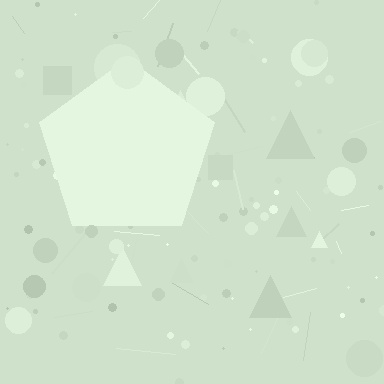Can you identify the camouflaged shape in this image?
The camouflaged shape is a pentagon.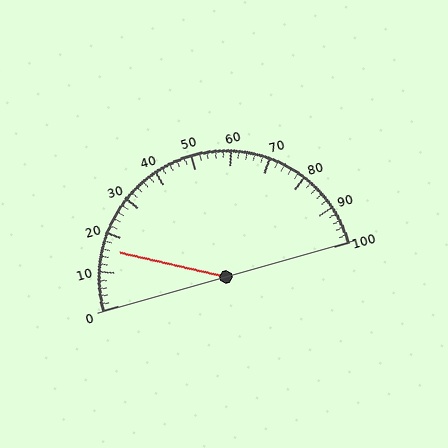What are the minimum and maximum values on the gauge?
The gauge ranges from 0 to 100.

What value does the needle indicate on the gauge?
The needle indicates approximately 16.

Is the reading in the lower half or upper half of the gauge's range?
The reading is in the lower half of the range (0 to 100).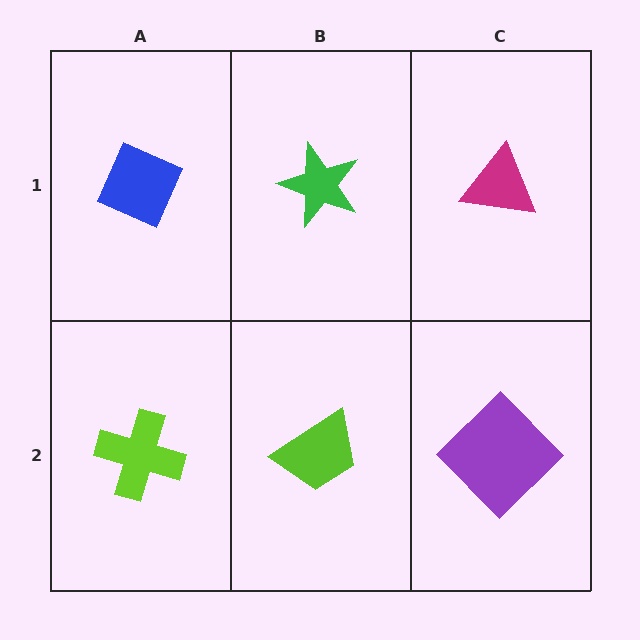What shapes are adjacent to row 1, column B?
A lime trapezoid (row 2, column B), a blue diamond (row 1, column A), a magenta triangle (row 1, column C).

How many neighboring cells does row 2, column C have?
2.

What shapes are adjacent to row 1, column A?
A lime cross (row 2, column A), a green star (row 1, column B).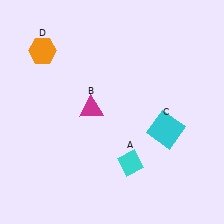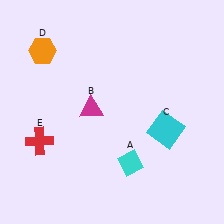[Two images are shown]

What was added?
A red cross (E) was added in Image 2.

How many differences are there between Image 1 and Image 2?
There is 1 difference between the two images.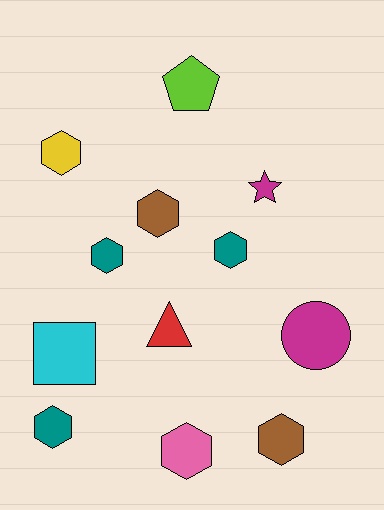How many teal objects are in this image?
There are 3 teal objects.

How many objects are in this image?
There are 12 objects.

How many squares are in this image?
There is 1 square.